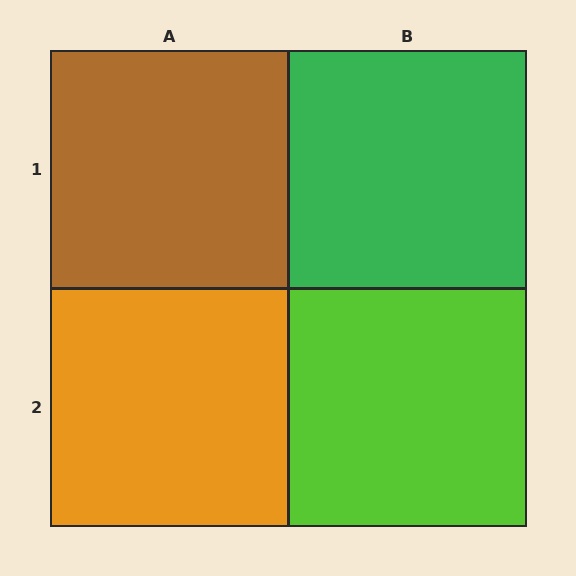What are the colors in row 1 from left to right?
Brown, green.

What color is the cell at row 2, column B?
Lime.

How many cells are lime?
1 cell is lime.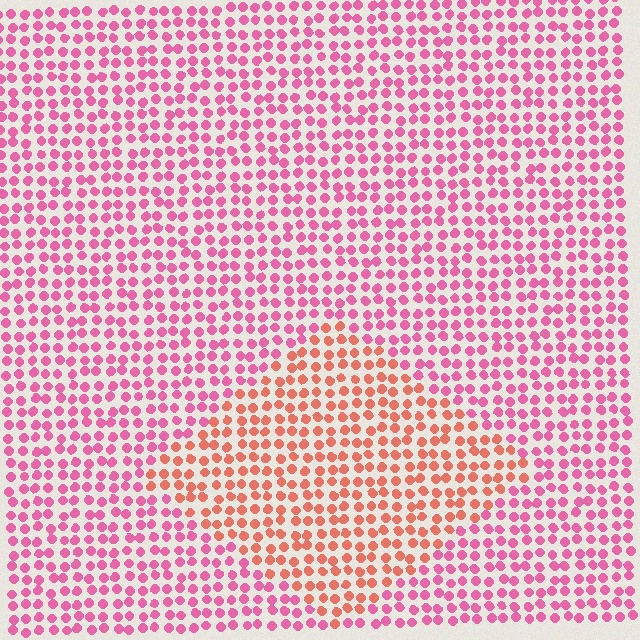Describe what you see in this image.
The image is filled with small pink elements in a uniform arrangement. A diamond-shaped region is visible where the elements are tinted to a slightly different hue, forming a subtle color boundary.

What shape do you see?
I see a diamond.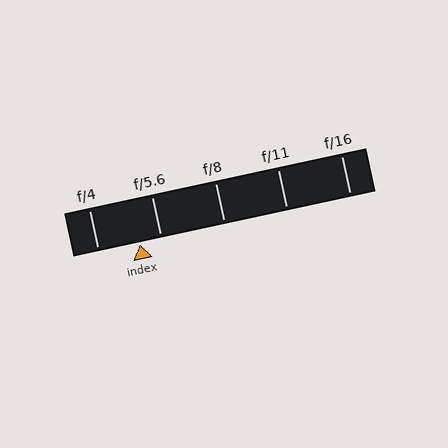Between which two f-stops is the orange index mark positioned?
The index mark is between f/4 and f/5.6.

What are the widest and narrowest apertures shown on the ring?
The widest aperture shown is f/4 and the narrowest is f/16.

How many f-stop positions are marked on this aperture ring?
There are 5 f-stop positions marked.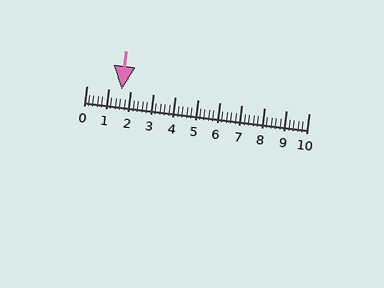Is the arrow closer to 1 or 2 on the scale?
The arrow is closer to 2.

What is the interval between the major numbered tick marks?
The major tick marks are spaced 1 units apart.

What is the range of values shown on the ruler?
The ruler shows values from 0 to 10.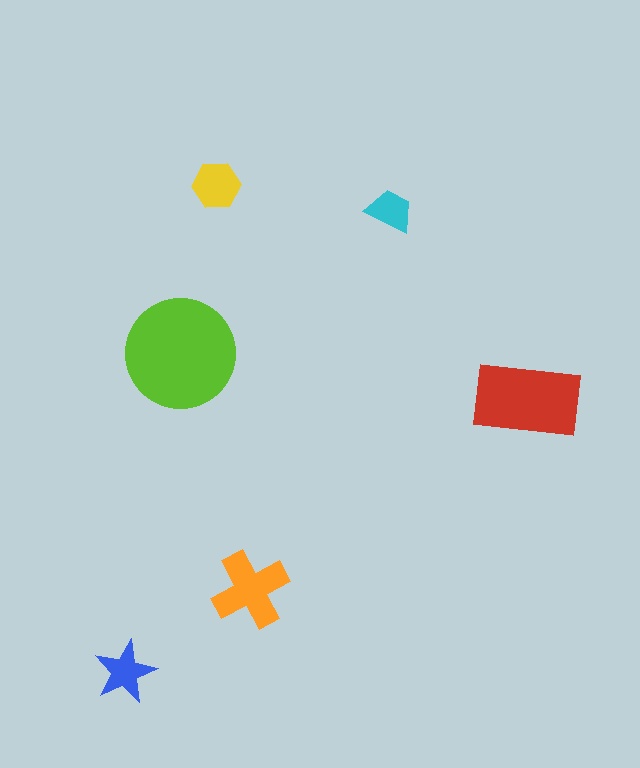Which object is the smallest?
The cyan trapezoid.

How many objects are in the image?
There are 6 objects in the image.